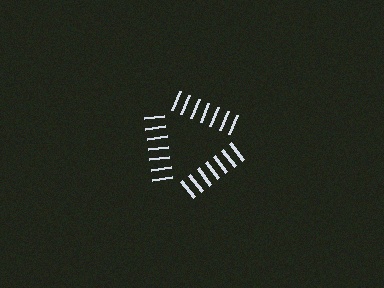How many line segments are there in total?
21 — 7 along each of the 3 edges.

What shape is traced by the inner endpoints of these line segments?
An illusory triangle — the line segments terminate on its edges but no continuous stroke is drawn.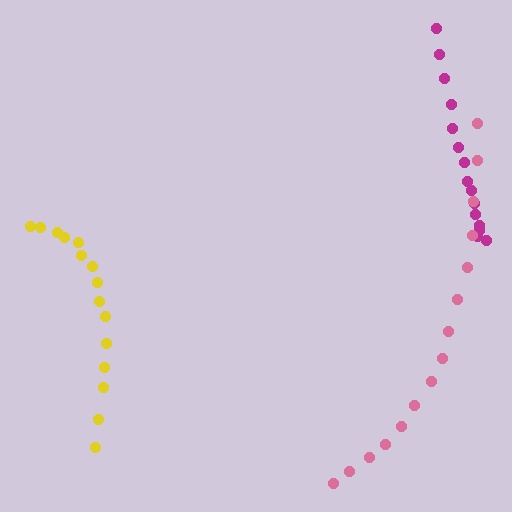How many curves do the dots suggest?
There are 3 distinct paths.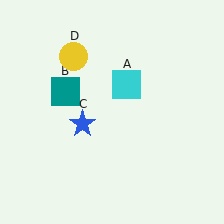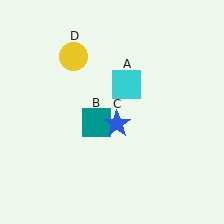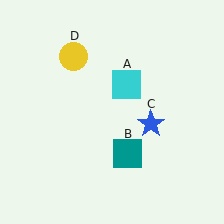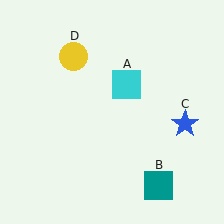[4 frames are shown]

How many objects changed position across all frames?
2 objects changed position: teal square (object B), blue star (object C).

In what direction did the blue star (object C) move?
The blue star (object C) moved right.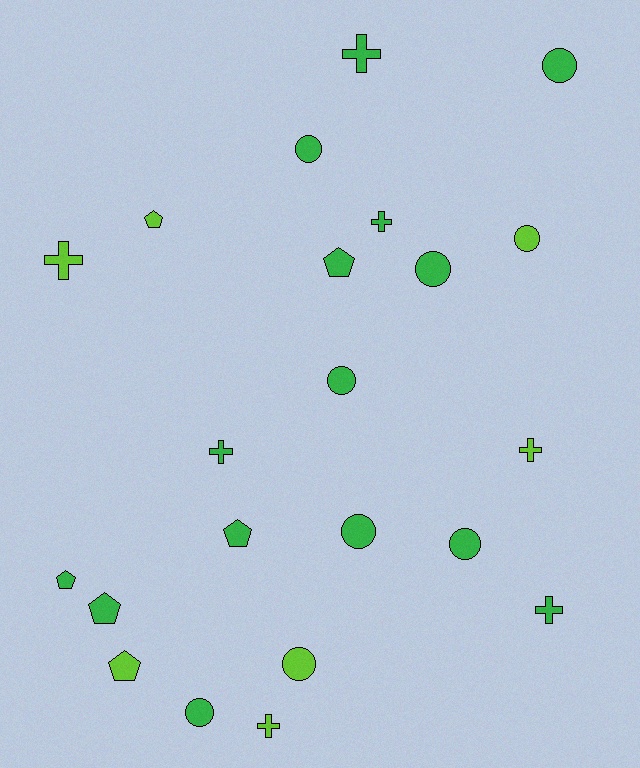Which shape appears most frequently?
Circle, with 9 objects.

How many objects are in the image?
There are 22 objects.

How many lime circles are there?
There are 2 lime circles.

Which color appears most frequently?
Green, with 15 objects.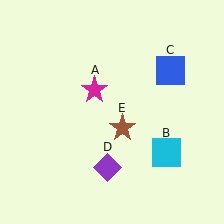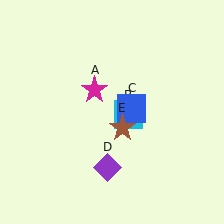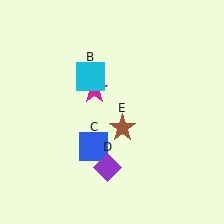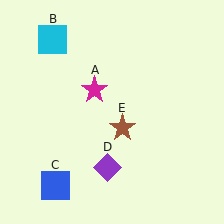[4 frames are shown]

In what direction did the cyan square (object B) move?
The cyan square (object B) moved up and to the left.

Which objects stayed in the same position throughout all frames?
Magenta star (object A) and purple diamond (object D) and brown star (object E) remained stationary.